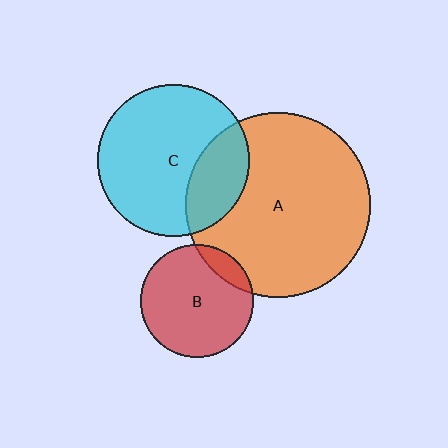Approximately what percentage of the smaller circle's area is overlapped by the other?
Approximately 15%.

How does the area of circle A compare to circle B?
Approximately 2.7 times.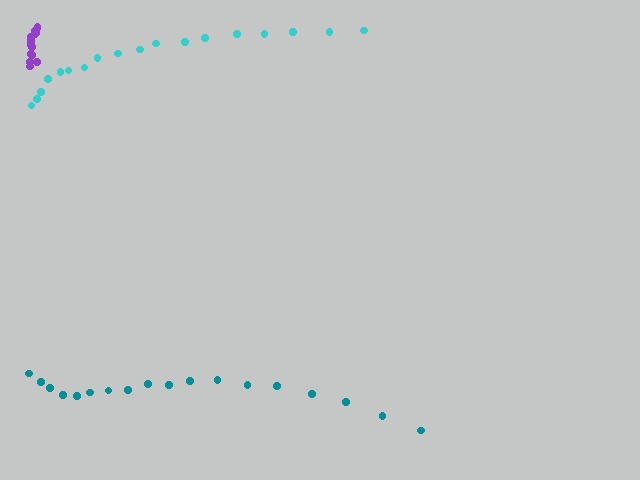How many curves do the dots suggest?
There are 3 distinct paths.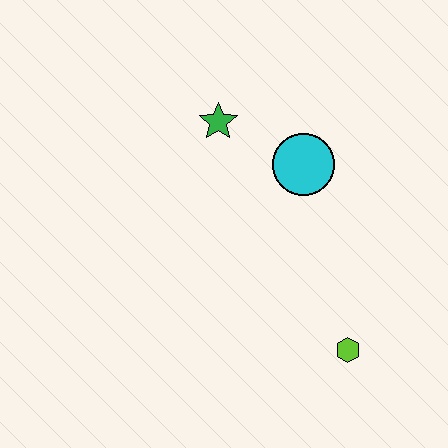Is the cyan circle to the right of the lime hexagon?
No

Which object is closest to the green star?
The cyan circle is closest to the green star.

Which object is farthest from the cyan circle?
The lime hexagon is farthest from the cyan circle.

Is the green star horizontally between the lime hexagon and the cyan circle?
No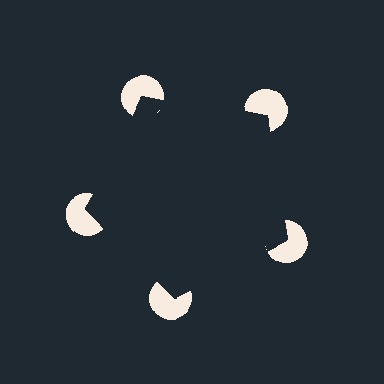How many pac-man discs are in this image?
There are 5 — one at each vertex of the illusory pentagon.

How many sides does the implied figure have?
5 sides.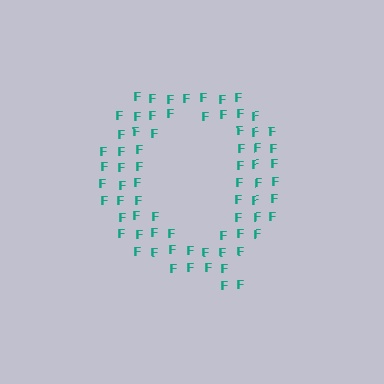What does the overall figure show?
The overall figure shows the letter Q.